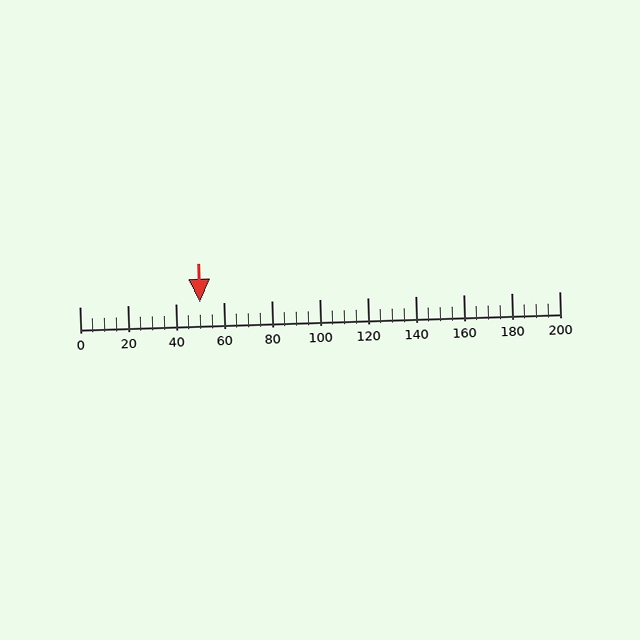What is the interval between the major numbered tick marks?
The major tick marks are spaced 20 units apart.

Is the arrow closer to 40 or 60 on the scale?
The arrow is closer to 60.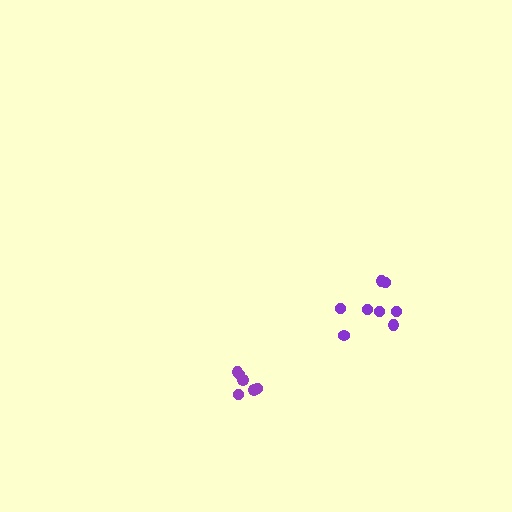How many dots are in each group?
Group 1: 6 dots, Group 2: 8 dots (14 total).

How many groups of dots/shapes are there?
There are 2 groups.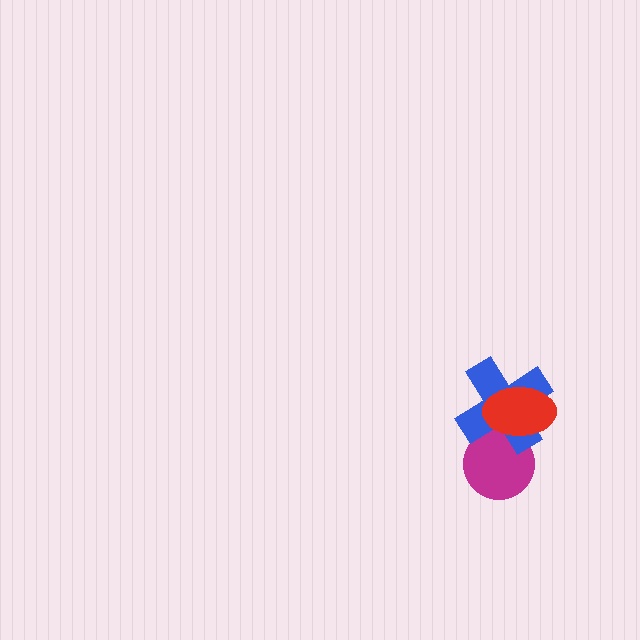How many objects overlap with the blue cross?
2 objects overlap with the blue cross.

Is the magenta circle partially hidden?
Yes, it is partially covered by another shape.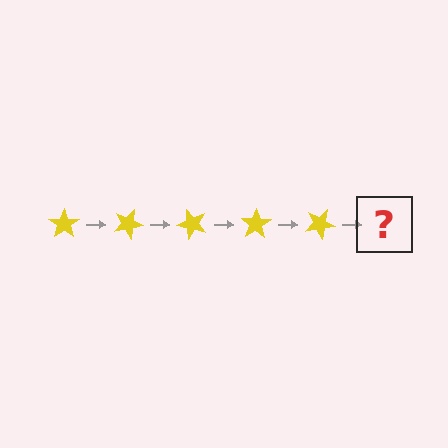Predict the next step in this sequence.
The next step is a yellow star rotated 125 degrees.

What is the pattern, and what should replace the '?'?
The pattern is that the star rotates 25 degrees each step. The '?' should be a yellow star rotated 125 degrees.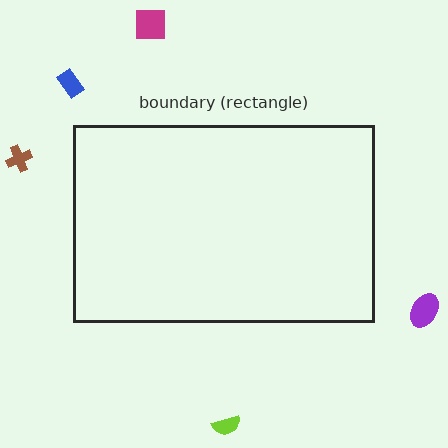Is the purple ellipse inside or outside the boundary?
Outside.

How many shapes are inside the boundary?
0 inside, 5 outside.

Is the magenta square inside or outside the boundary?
Outside.